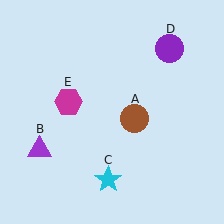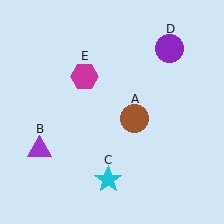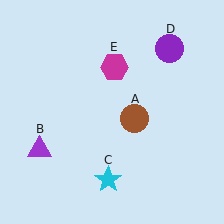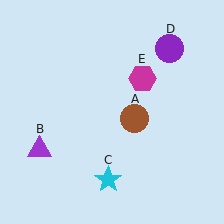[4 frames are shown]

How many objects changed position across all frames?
1 object changed position: magenta hexagon (object E).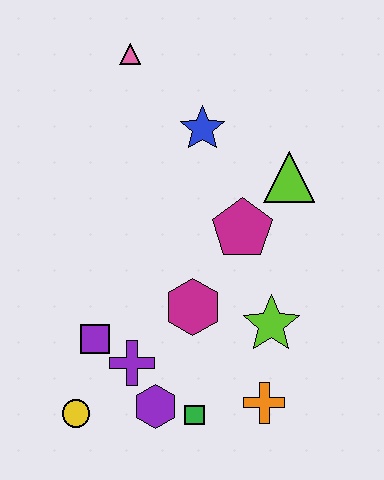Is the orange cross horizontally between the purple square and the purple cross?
No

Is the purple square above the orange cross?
Yes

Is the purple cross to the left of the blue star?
Yes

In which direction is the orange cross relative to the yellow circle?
The orange cross is to the right of the yellow circle.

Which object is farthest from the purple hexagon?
The pink triangle is farthest from the purple hexagon.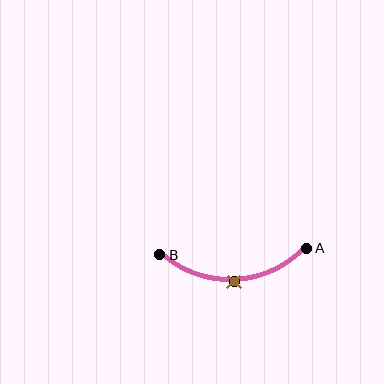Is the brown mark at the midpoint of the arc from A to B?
Yes. The brown mark lies on the arc at equal arc-length from both A and B — it is the arc midpoint.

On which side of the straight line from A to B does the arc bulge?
The arc bulges below the straight line connecting A and B.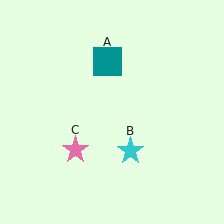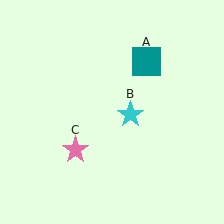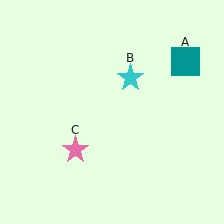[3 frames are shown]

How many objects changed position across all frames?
2 objects changed position: teal square (object A), cyan star (object B).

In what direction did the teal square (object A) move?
The teal square (object A) moved right.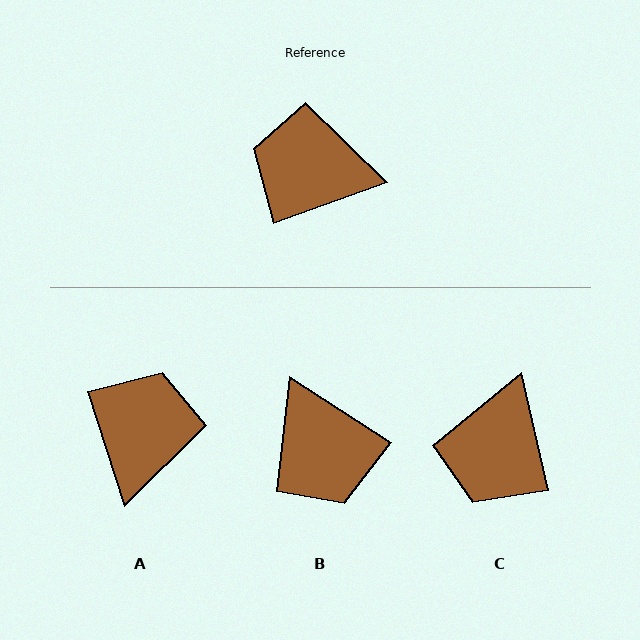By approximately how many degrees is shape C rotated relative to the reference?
Approximately 84 degrees counter-clockwise.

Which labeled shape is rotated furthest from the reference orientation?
B, about 128 degrees away.